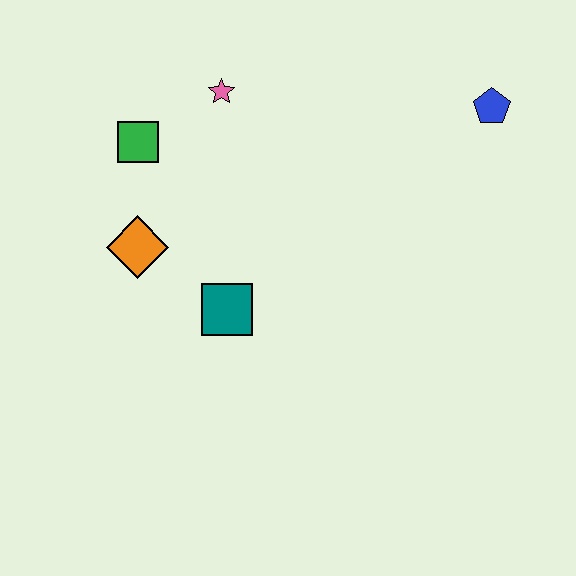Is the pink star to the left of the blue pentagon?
Yes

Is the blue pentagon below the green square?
No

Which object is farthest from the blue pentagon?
The orange diamond is farthest from the blue pentagon.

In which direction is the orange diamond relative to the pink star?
The orange diamond is below the pink star.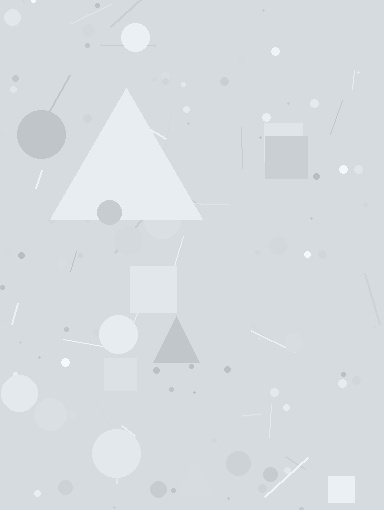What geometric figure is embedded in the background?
A triangle is embedded in the background.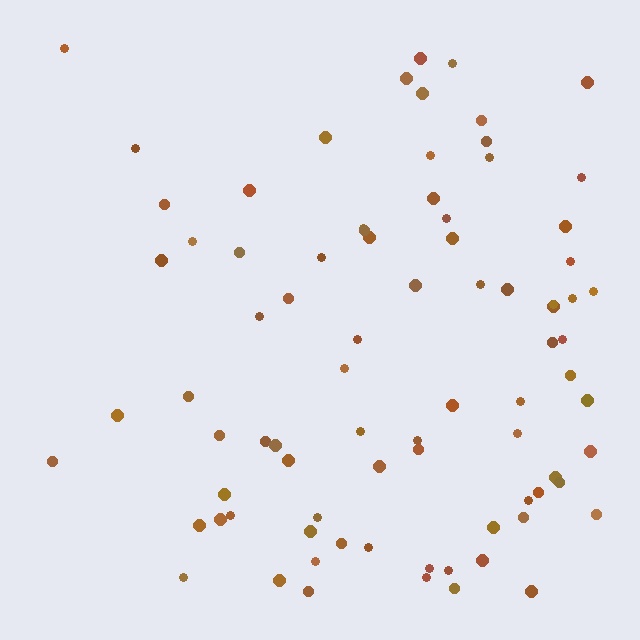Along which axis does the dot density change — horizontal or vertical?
Horizontal.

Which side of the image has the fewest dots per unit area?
The left.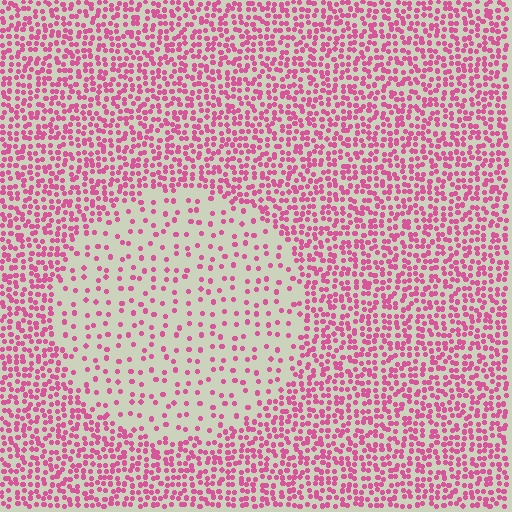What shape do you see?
I see a circle.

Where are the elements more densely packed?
The elements are more densely packed outside the circle boundary.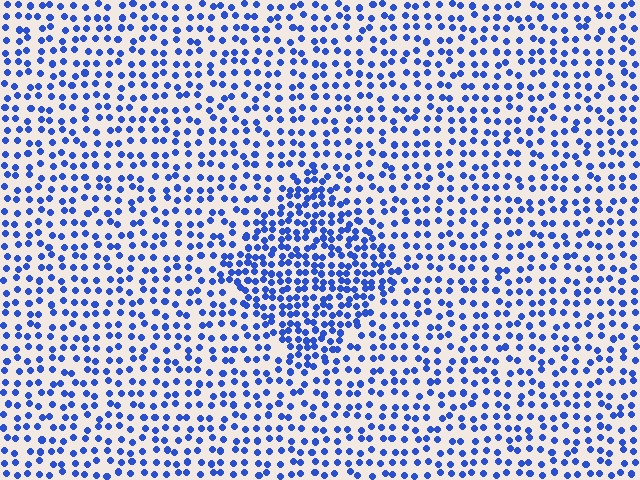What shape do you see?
I see a diamond.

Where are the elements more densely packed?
The elements are more densely packed inside the diamond boundary.